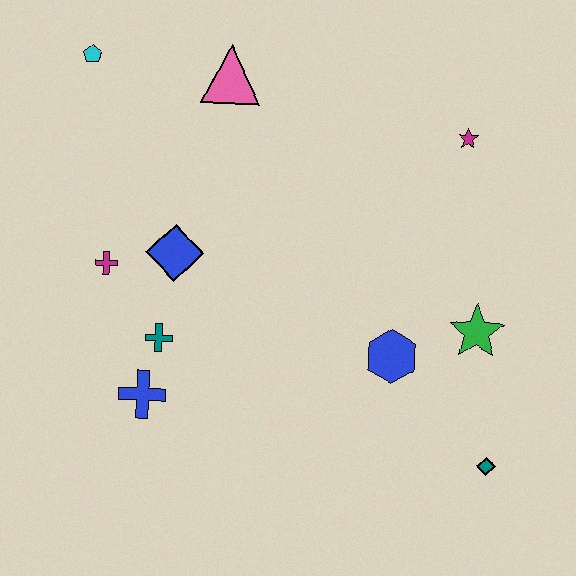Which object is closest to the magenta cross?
The blue diamond is closest to the magenta cross.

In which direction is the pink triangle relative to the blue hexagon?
The pink triangle is above the blue hexagon.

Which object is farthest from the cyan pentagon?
The teal diamond is farthest from the cyan pentagon.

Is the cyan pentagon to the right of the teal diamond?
No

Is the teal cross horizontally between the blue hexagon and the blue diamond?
No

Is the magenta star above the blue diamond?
Yes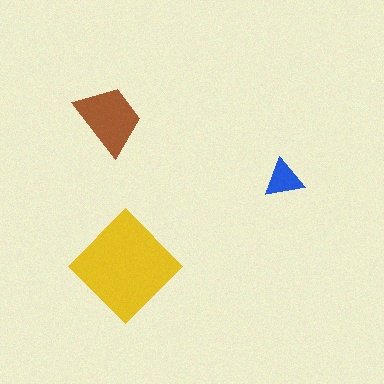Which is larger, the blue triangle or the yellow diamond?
The yellow diamond.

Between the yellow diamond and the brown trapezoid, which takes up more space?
The yellow diamond.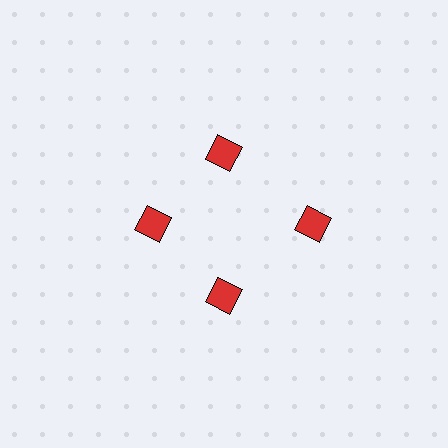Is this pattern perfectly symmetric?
No. The 4 red squares are arranged in a ring, but one element near the 3 o'clock position is pushed outward from the center, breaking the 4-fold rotational symmetry.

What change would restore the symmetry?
The symmetry would be restored by moving it inward, back onto the ring so that all 4 squares sit at equal angles and equal distance from the center.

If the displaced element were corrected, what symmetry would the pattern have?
It would have 4-fold rotational symmetry — the pattern would map onto itself every 90 degrees.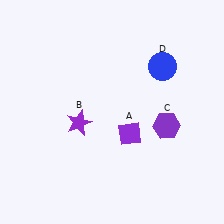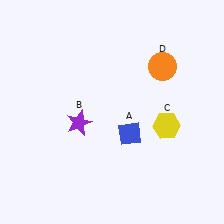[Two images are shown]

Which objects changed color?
A changed from purple to blue. C changed from purple to yellow. D changed from blue to orange.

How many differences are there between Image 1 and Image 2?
There are 3 differences between the two images.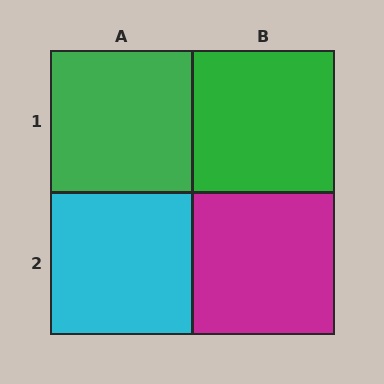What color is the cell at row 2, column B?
Magenta.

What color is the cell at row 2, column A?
Cyan.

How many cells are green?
2 cells are green.